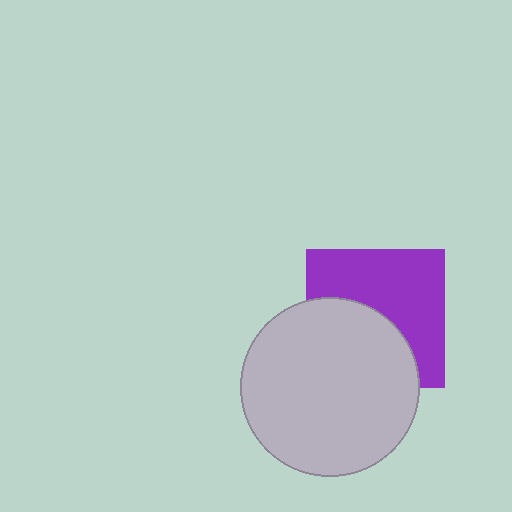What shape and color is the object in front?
The object in front is a light gray circle.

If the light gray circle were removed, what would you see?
You would see the complete purple square.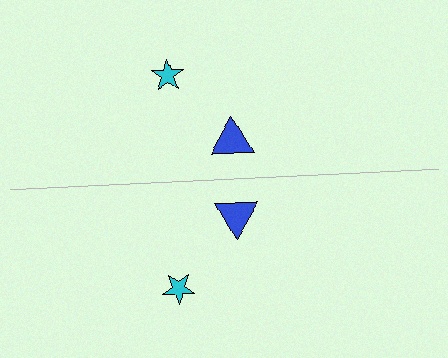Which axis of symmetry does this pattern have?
The pattern has a horizontal axis of symmetry running through the center of the image.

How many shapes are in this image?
There are 4 shapes in this image.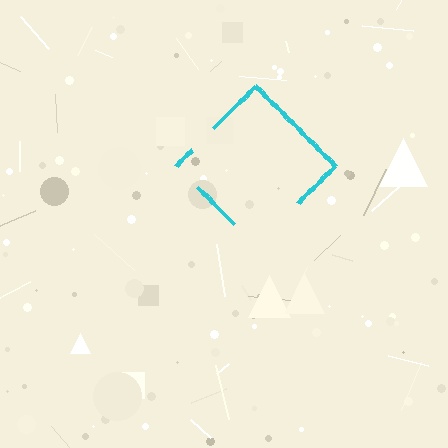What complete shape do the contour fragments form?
The contour fragments form a diamond.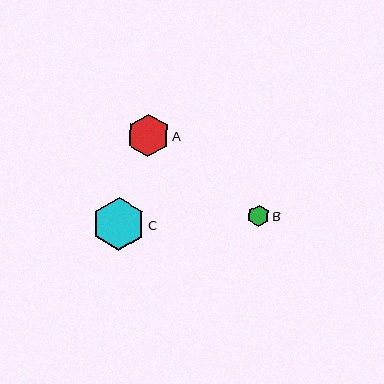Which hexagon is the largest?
Hexagon C is the largest with a size of approximately 53 pixels.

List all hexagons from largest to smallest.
From largest to smallest: C, A, B.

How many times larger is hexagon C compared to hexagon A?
Hexagon C is approximately 1.2 times the size of hexagon A.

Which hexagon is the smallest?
Hexagon B is the smallest with a size of approximately 22 pixels.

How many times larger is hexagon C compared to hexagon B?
Hexagon C is approximately 2.4 times the size of hexagon B.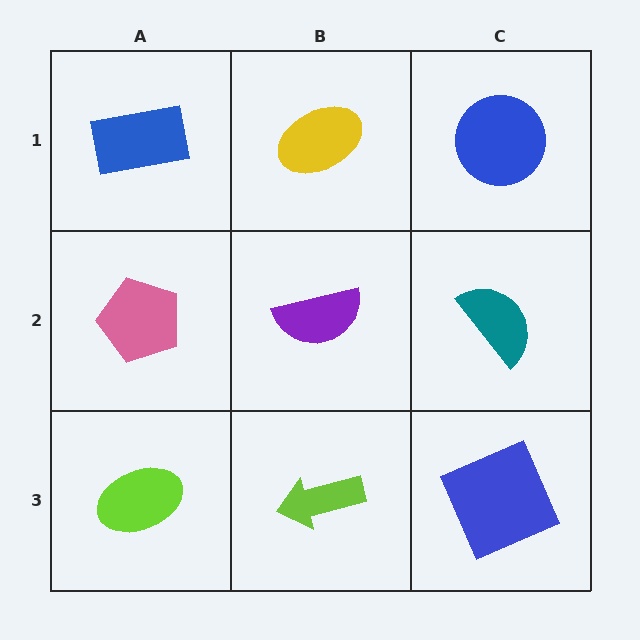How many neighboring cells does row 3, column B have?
3.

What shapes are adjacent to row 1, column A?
A pink pentagon (row 2, column A), a yellow ellipse (row 1, column B).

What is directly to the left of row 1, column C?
A yellow ellipse.